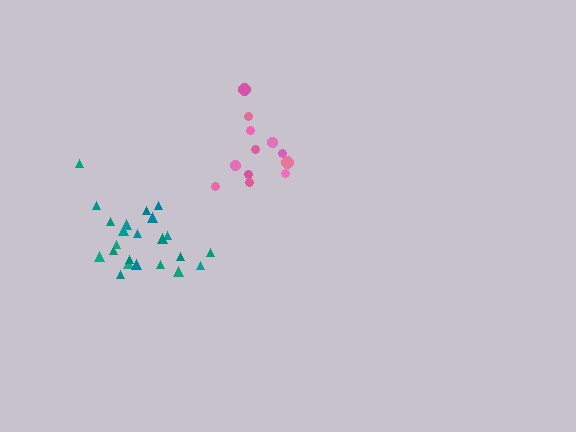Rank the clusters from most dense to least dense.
teal, pink.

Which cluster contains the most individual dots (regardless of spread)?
Teal (23).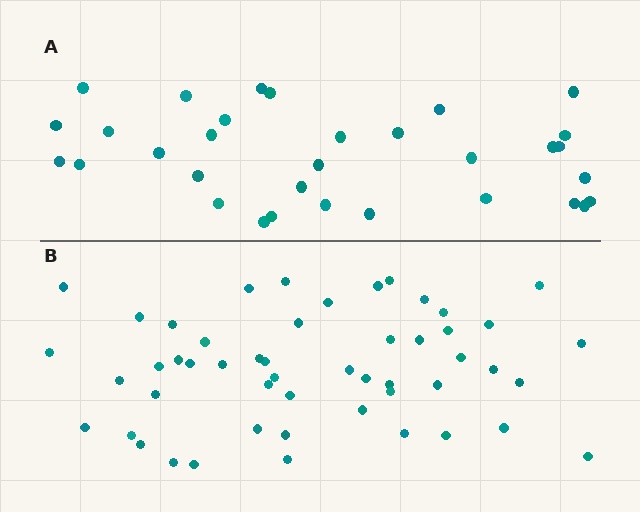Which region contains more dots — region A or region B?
Region B (the bottom region) has more dots.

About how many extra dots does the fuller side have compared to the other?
Region B has approximately 20 more dots than region A.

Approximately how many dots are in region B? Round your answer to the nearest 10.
About 50 dots. (The exact count is 51, which rounds to 50.)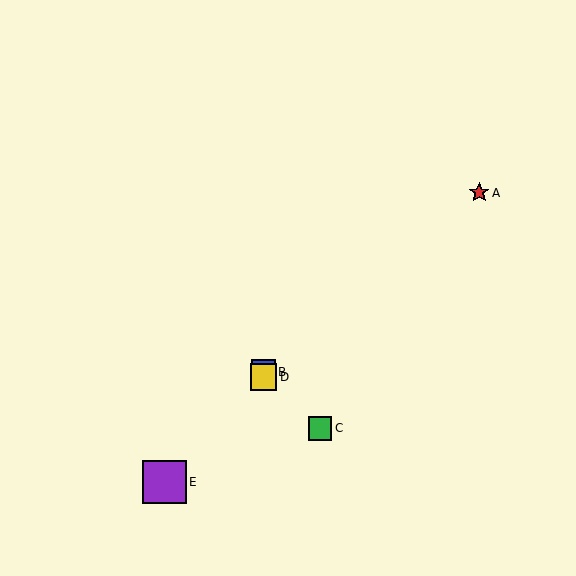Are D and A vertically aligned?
No, D is at x≈263 and A is at x≈479.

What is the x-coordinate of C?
Object C is at x≈320.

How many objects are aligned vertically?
2 objects (B, D) are aligned vertically.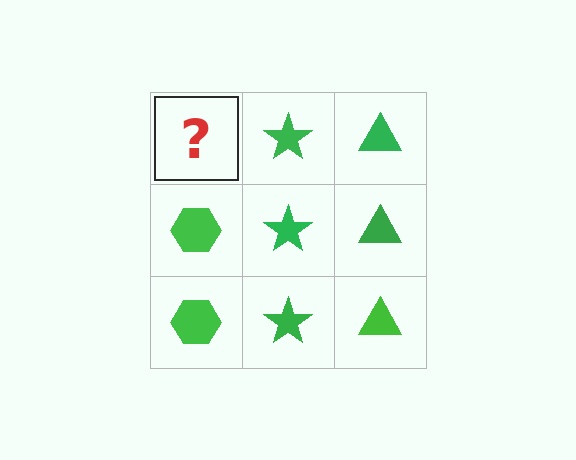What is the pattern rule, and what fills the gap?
The rule is that each column has a consistent shape. The gap should be filled with a green hexagon.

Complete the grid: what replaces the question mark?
The question mark should be replaced with a green hexagon.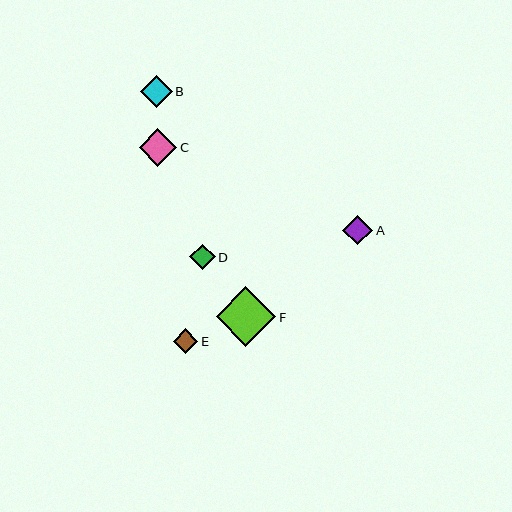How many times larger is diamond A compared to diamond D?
Diamond A is approximately 1.2 times the size of diamond D.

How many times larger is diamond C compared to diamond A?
Diamond C is approximately 1.3 times the size of diamond A.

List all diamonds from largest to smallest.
From largest to smallest: F, C, B, A, D, E.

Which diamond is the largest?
Diamond F is the largest with a size of approximately 60 pixels.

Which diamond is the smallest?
Diamond E is the smallest with a size of approximately 25 pixels.